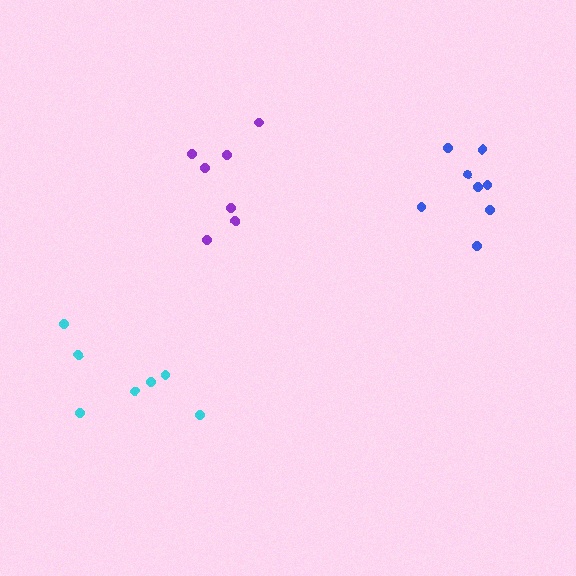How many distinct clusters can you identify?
There are 3 distinct clusters.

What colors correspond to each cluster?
The clusters are colored: purple, cyan, blue.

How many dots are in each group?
Group 1: 7 dots, Group 2: 7 dots, Group 3: 8 dots (22 total).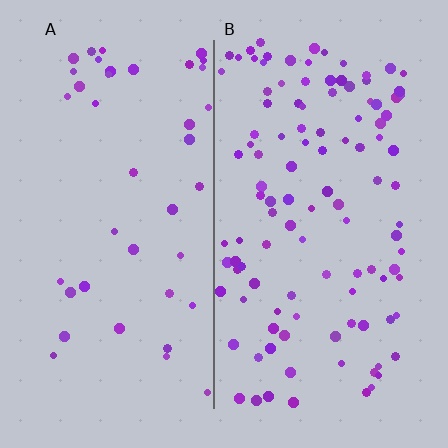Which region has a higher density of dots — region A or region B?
B (the right).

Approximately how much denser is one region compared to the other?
Approximately 2.8× — region B over region A.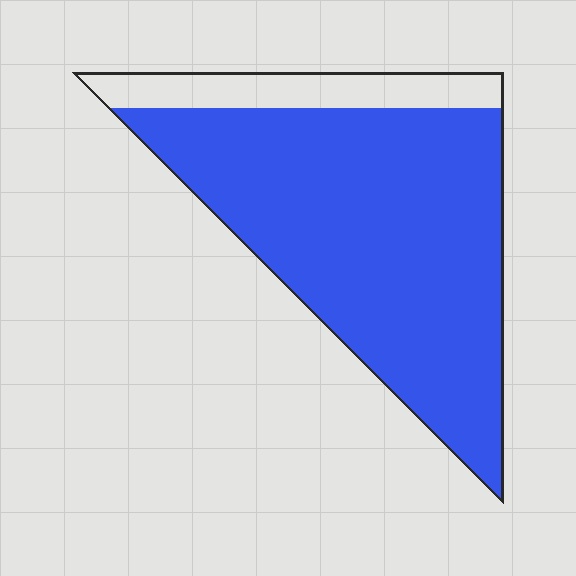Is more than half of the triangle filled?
Yes.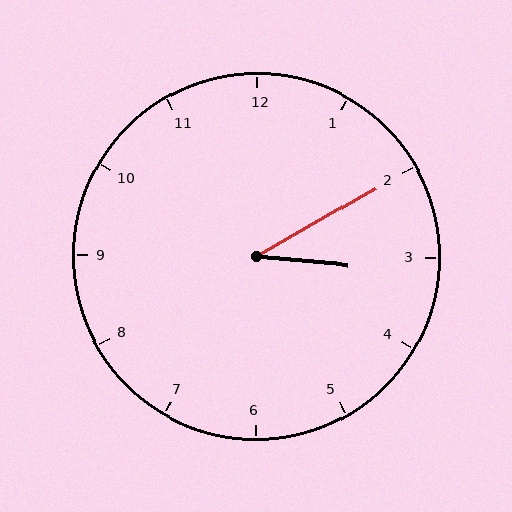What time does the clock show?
3:10.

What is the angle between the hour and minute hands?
Approximately 35 degrees.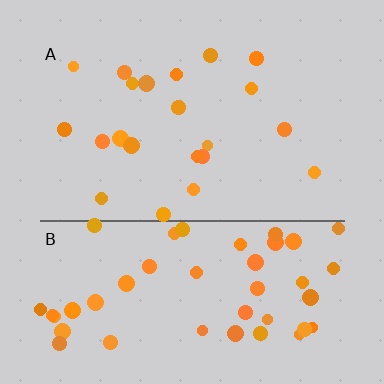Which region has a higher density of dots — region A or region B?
B (the bottom).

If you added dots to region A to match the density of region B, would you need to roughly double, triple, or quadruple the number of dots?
Approximately double.